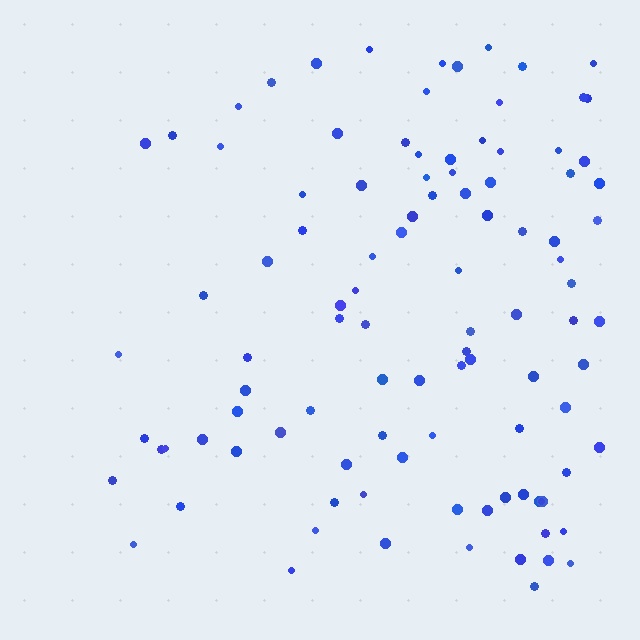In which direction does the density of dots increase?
From left to right, with the right side densest.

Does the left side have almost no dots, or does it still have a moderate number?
Still a moderate number, just noticeably fewer than the right.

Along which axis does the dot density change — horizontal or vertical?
Horizontal.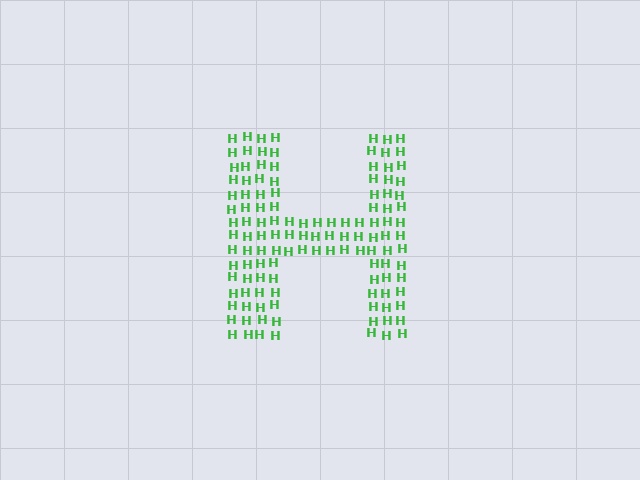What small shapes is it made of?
It is made of small letter H's.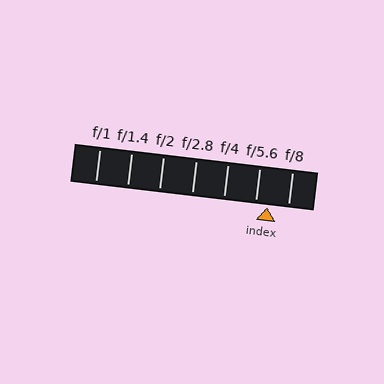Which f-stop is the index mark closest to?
The index mark is closest to f/5.6.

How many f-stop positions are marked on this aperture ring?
There are 7 f-stop positions marked.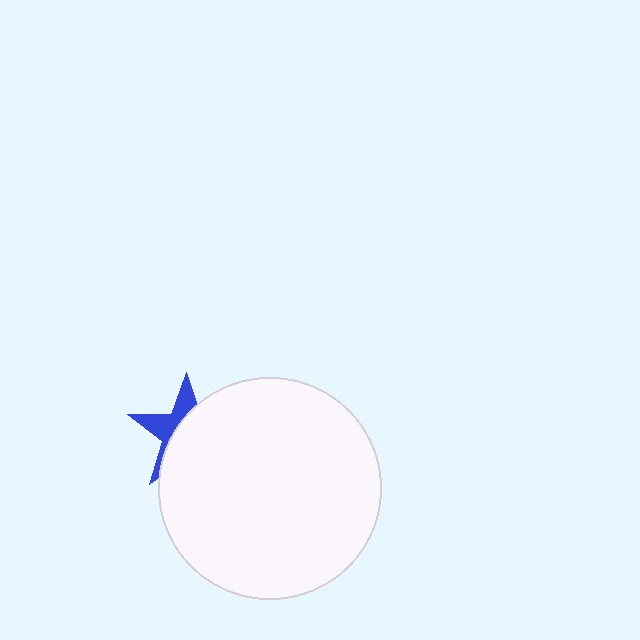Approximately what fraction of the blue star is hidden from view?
Roughly 63% of the blue star is hidden behind the white circle.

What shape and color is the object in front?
The object in front is a white circle.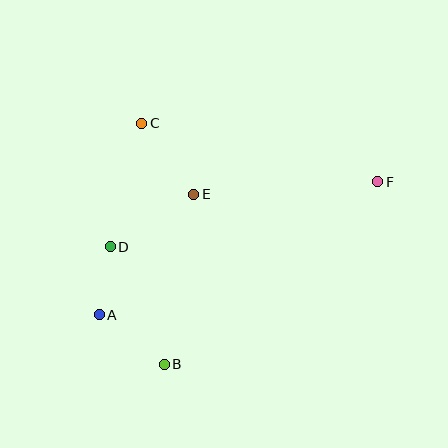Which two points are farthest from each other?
Points A and F are farthest from each other.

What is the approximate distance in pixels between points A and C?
The distance between A and C is approximately 197 pixels.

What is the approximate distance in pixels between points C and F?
The distance between C and F is approximately 243 pixels.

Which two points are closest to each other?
Points A and D are closest to each other.